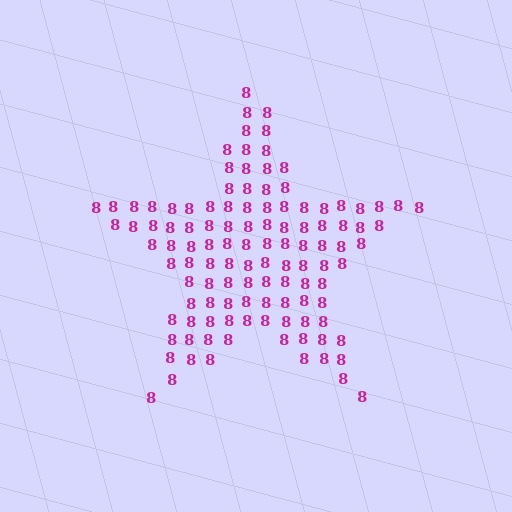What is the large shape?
The large shape is a star.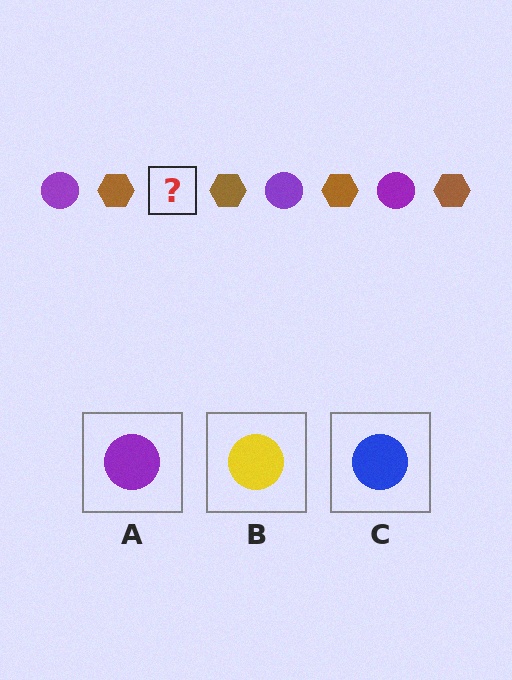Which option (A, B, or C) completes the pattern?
A.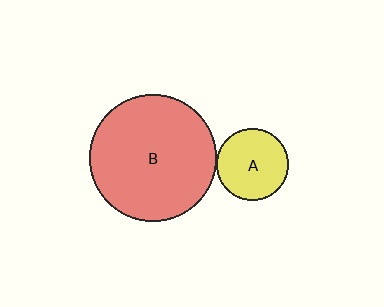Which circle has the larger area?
Circle B (red).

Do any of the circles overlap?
No, none of the circles overlap.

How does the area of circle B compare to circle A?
Approximately 3.1 times.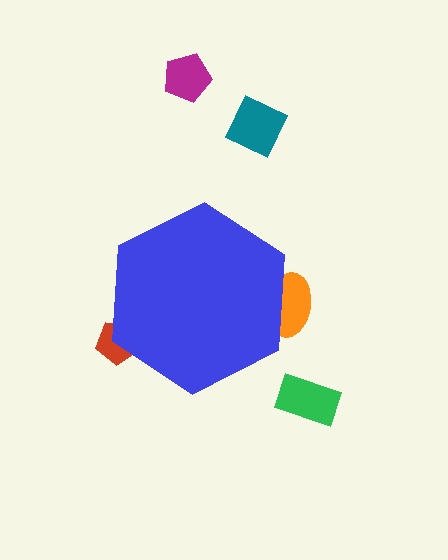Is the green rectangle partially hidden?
No, the green rectangle is fully visible.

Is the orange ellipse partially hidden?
Yes, the orange ellipse is partially hidden behind the blue hexagon.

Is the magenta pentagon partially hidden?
No, the magenta pentagon is fully visible.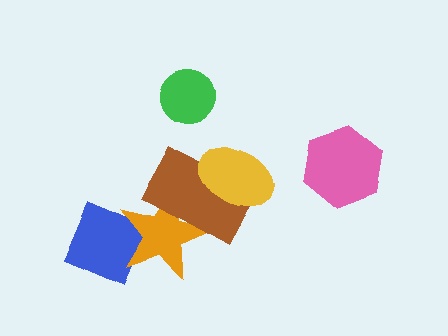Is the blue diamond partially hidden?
Yes, it is partially covered by another shape.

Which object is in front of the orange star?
The brown rectangle is in front of the orange star.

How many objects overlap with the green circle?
0 objects overlap with the green circle.